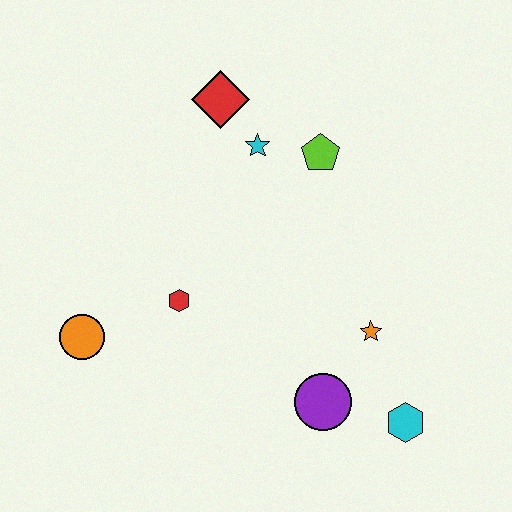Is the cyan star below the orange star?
No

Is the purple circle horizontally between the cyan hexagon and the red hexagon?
Yes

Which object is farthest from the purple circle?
The red diamond is farthest from the purple circle.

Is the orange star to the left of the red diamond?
No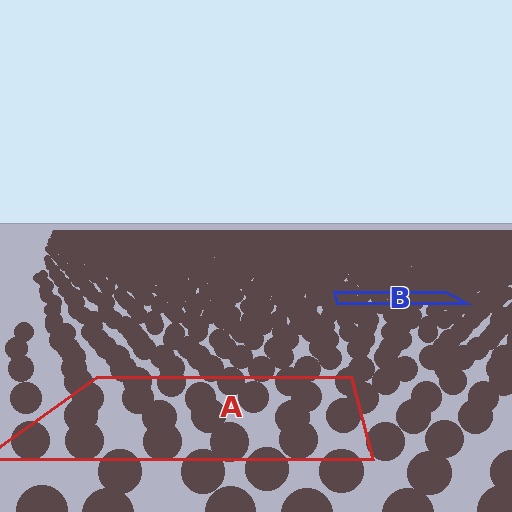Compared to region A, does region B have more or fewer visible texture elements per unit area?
Region B has more texture elements per unit area — they are packed more densely because it is farther away.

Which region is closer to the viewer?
Region A is closer. The texture elements there are larger and more spread out.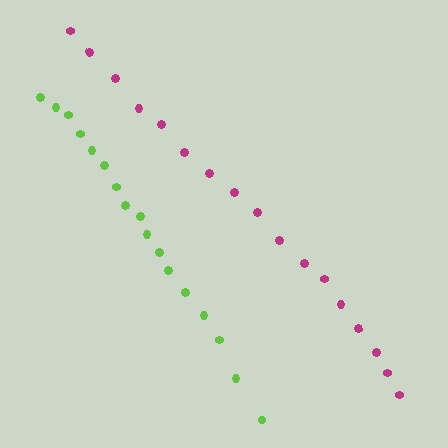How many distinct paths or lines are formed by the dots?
There are 2 distinct paths.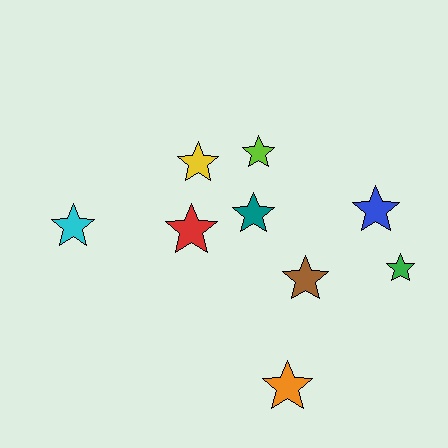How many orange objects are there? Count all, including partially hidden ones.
There is 1 orange object.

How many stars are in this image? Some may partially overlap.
There are 9 stars.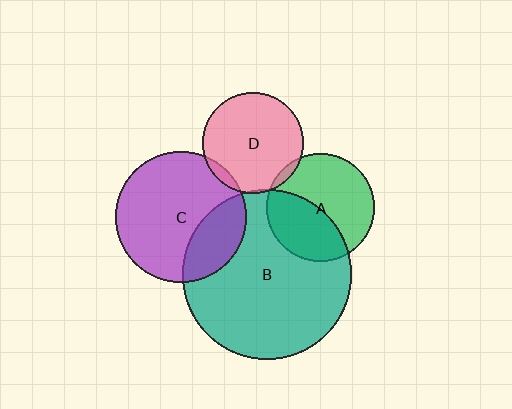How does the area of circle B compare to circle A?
Approximately 2.4 times.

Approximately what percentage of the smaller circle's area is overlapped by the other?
Approximately 5%.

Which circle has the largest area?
Circle B (teal).